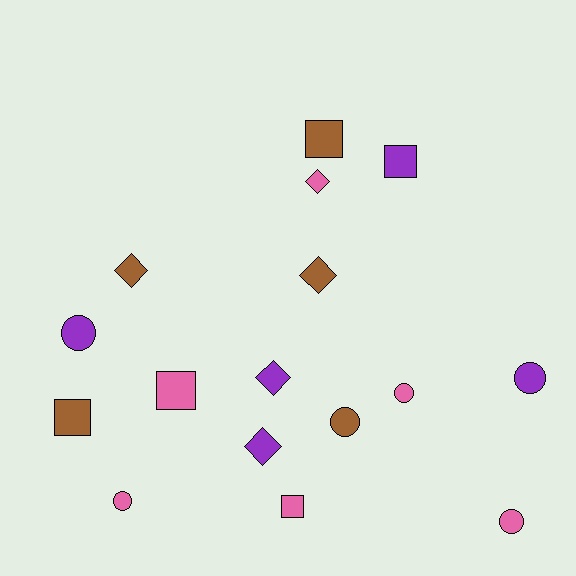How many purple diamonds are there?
There are 2 purple diamonds.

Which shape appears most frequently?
Circle, with 6 objects.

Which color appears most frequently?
Pink, with 6 objects.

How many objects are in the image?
There are 16 objects.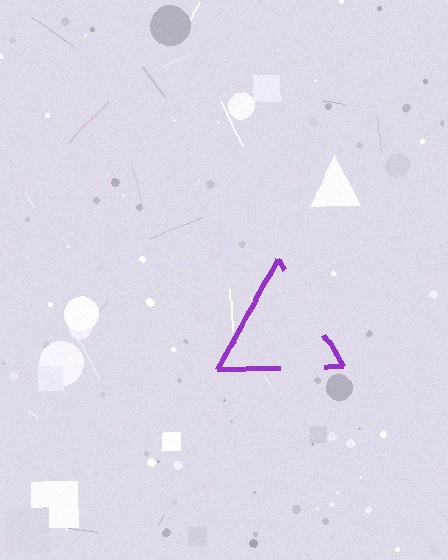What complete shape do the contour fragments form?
The contour fragments form a triangle.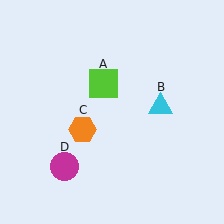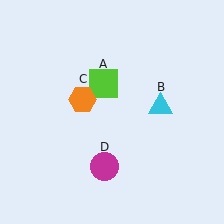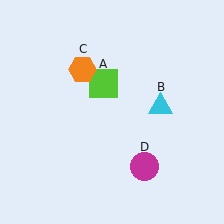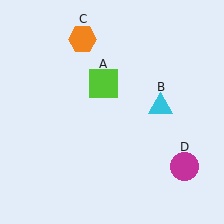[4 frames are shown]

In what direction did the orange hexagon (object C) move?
The orange hexagon (object C) moved up.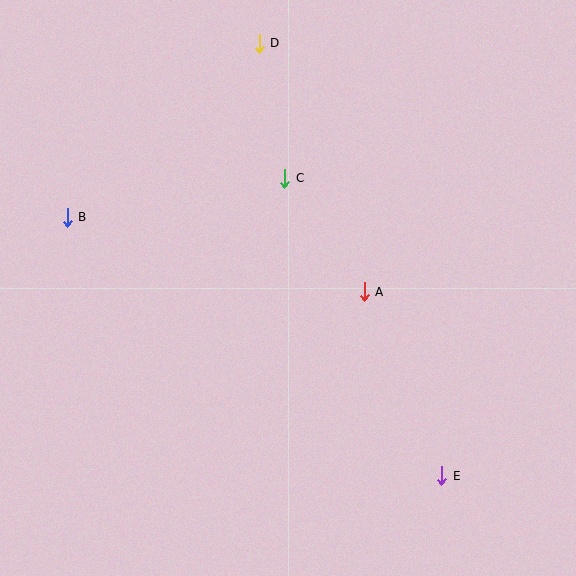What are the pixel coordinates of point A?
Point A is at (364, 292).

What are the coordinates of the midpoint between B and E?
The midpoint between B and E is at (255, 347).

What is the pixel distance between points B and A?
The distance between B and A is 306 pixels.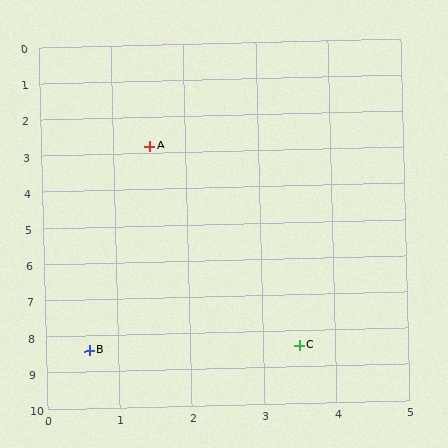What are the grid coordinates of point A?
Point A is at approximately (1.5, 2.8).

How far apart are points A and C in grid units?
Points A and C are about 5.9 grid units apart.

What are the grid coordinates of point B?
Point B is at approximately (0.6, 8.4).